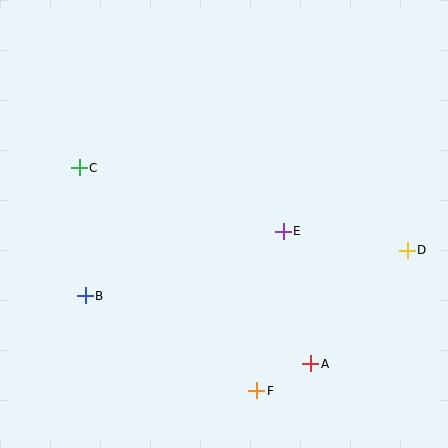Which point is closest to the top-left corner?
Point C is closest to the top-left corner.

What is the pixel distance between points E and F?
The distance between E and F is 161 pixels.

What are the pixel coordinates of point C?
Point C is at (79, 168).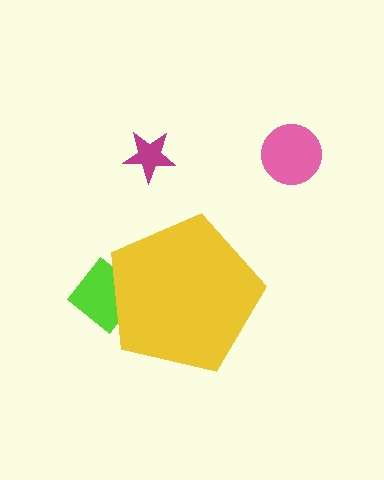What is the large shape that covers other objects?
A yellow pentagon.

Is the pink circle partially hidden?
No, the pink circle is fully visible.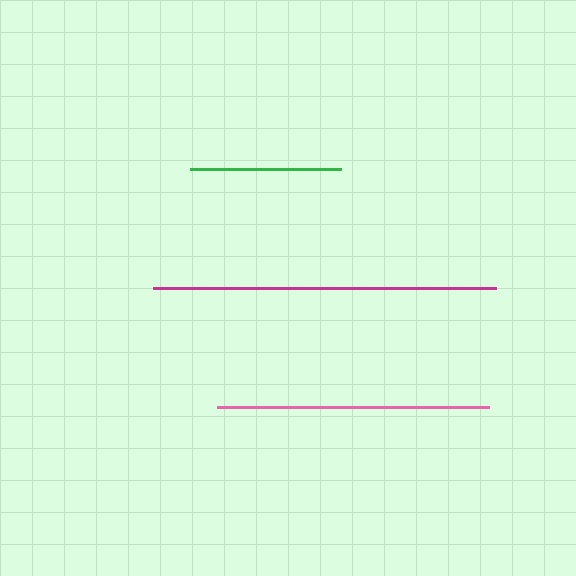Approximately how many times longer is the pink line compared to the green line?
The pink line is approximately 1.8 times the length of the green line.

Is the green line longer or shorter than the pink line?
The pink line is longer than the green line.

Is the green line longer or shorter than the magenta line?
The magenta line is longer than the green line.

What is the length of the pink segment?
The pink segment is approximately 273 pixels long.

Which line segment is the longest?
The magenta line is the longest at approximately 343 pixels.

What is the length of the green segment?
The green segment is approximately 151 pixels long.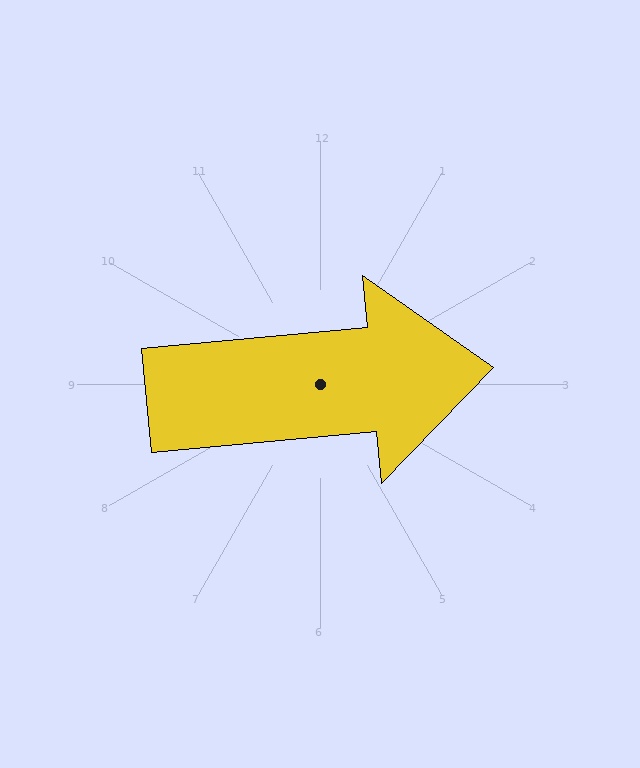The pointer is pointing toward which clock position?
Roughly 3 o'clock.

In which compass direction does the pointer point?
East.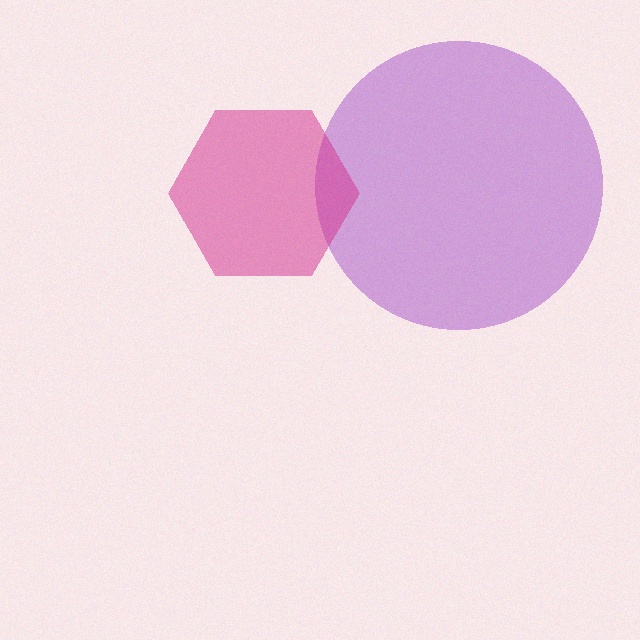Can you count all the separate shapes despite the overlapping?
Yes, there are 2 separate shapes.